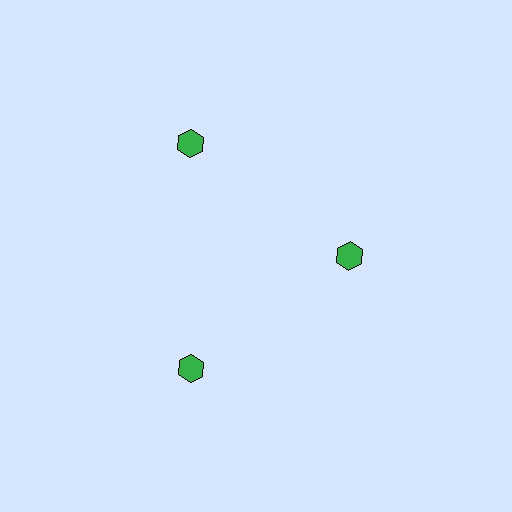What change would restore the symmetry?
The symmetry would be restored by moving it outward, back onto the ring so that all 3 hexagons sit at equal angles and equal distance from the center.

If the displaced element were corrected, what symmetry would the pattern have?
It would have 3-fold rotational symmetry — the pattern would map onto itself every 120 degrees.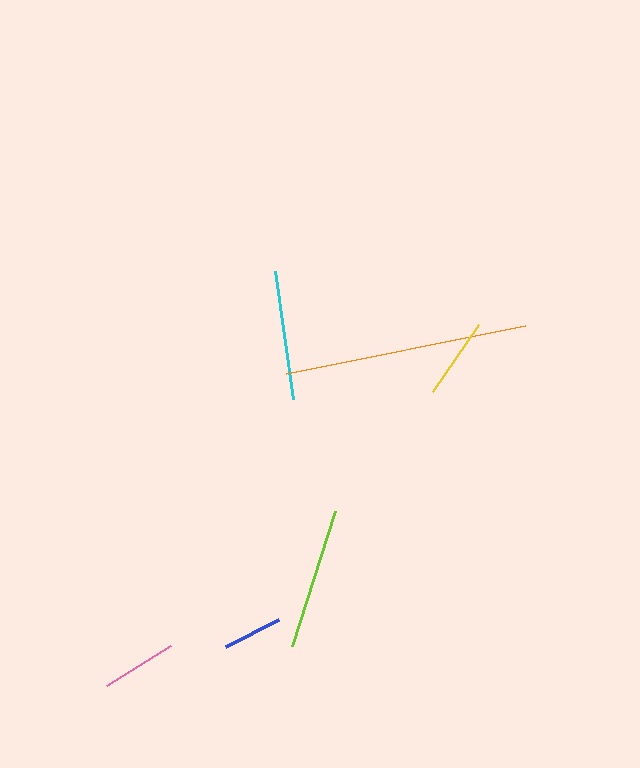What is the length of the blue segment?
The blue segment is approximately 60 pixels long.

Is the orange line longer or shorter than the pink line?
The orange line is longer than the pink line.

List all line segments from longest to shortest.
From longest to shortest: orange, lime, cyan, yellow, pink, blue.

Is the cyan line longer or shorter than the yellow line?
The cyan line is longer than the yellow line.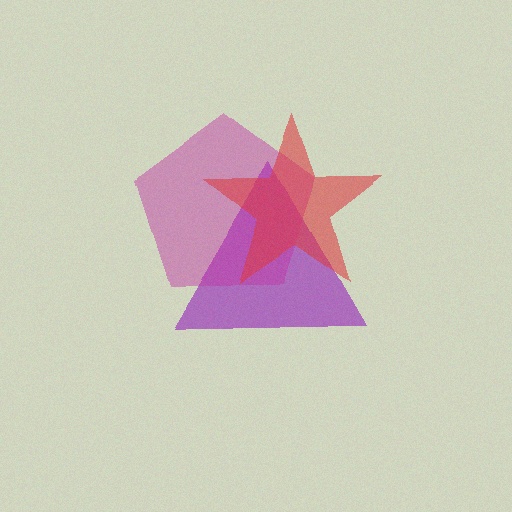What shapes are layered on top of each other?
The layered shapes are: a purple triangle, a magenta pentagon, a red star.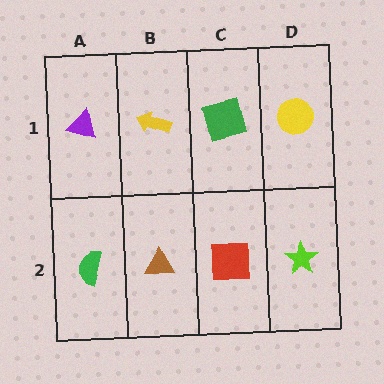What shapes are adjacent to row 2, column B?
A yellow arrow (row 1, column B), a green semicircle (row 2, column A), a red square (row 2, column C).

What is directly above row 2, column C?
A green square.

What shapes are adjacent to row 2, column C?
A green square (row 1, column C), a brown triangle (row 2, column B), a lime star (row 2, column D).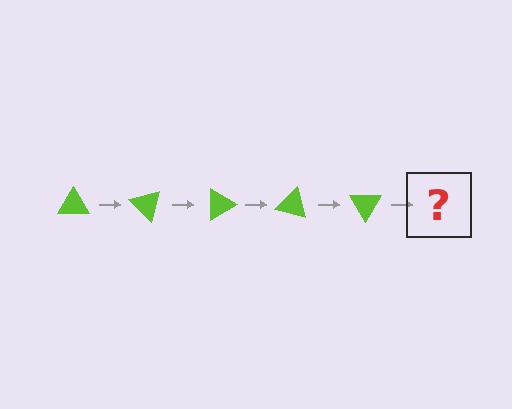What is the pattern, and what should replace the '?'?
The pattern is that the triangle rotates 45 degrees each step. The '?' should be a lime triangle rotated 225 degrees.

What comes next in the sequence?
The next element should be a lime triangle rotated 225 degrees.